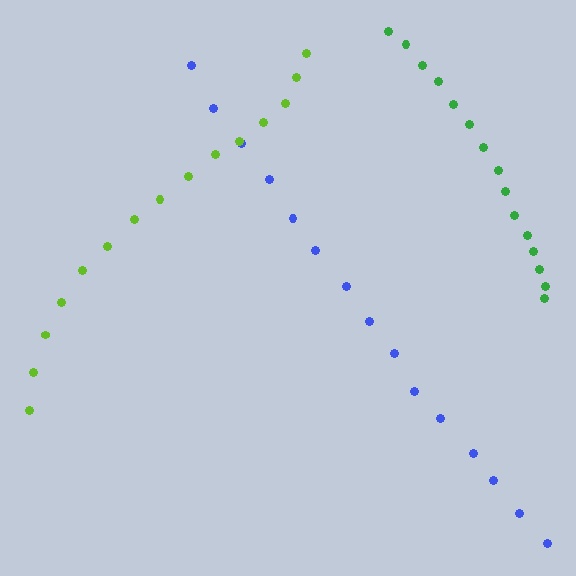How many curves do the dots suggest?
There are 3 distinct paths.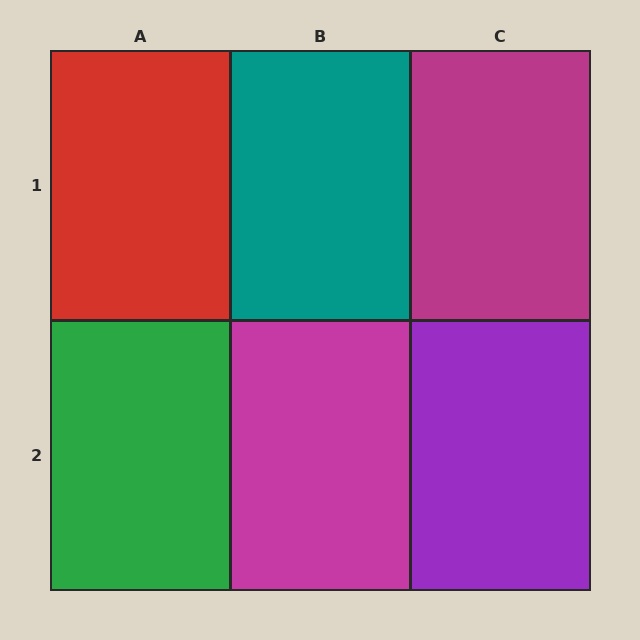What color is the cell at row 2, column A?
Green.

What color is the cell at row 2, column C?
Purple.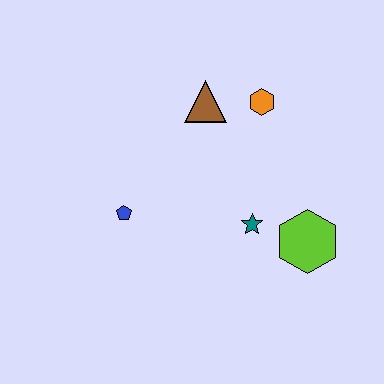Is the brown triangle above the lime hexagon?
Yes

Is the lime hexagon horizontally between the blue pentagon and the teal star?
No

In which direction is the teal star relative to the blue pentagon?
The teal star is to the right of the blue pentagon.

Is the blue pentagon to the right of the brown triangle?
No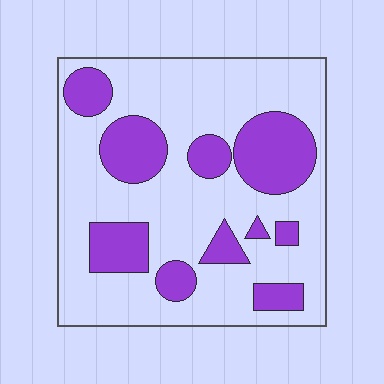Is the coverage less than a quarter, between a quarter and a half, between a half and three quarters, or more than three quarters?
Between a quarter and a half.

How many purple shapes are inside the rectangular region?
10.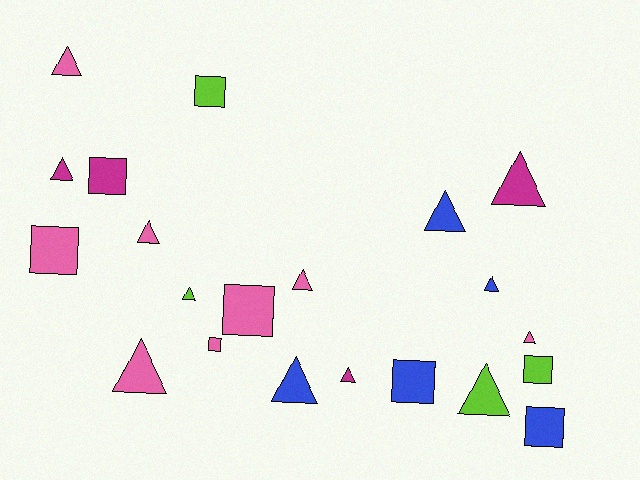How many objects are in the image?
There are 21 objects.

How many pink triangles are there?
There are 5 pink triangles.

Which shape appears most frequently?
Triangle, with 13 objects.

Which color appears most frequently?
Pink, with 8 objects.